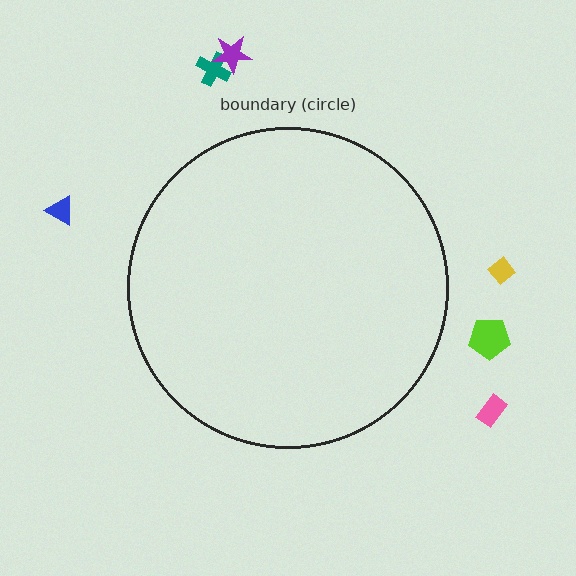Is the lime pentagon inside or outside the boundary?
Outside.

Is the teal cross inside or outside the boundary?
Outside.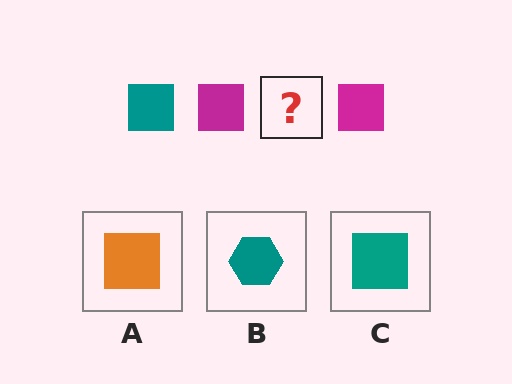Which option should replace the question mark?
Option C.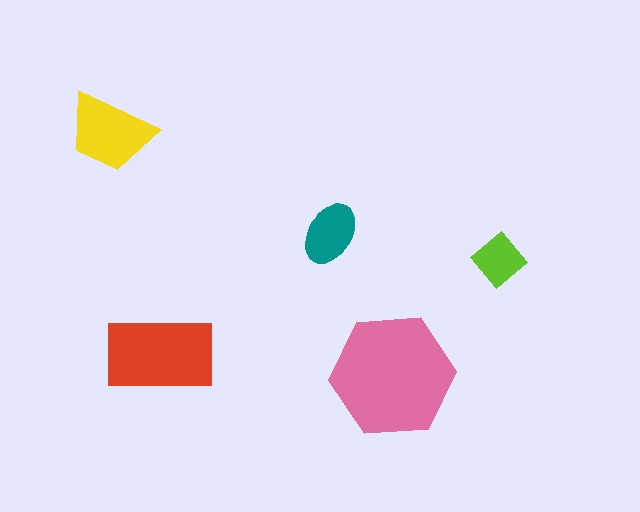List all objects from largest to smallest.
The pink hexagon, the red rectangle, the yellow trapezoid, the teal ellipse, the lime diamond.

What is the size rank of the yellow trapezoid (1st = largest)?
3rd.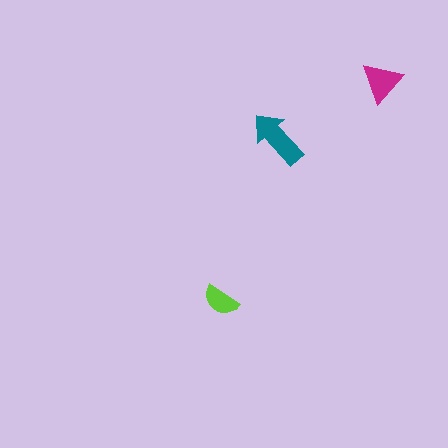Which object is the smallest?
The lime semicircle.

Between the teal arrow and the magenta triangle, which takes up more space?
The teal arrow.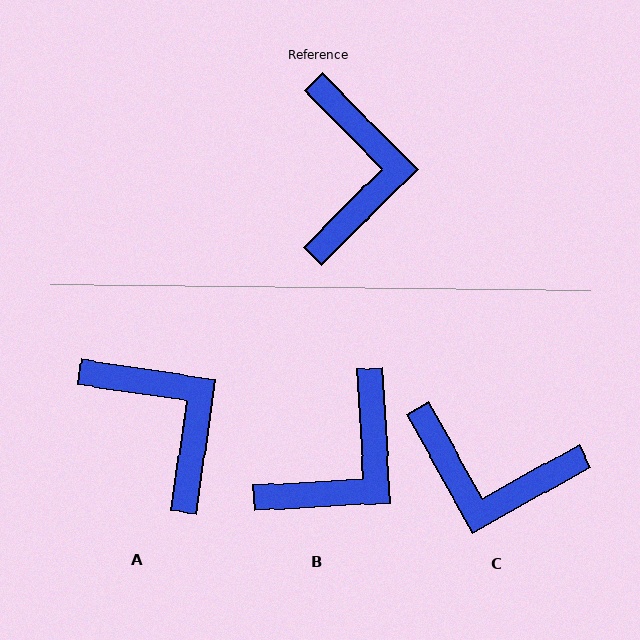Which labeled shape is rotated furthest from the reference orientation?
C, about 106 degrees away.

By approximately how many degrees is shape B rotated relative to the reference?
Approximately 42 degrees clockwise.